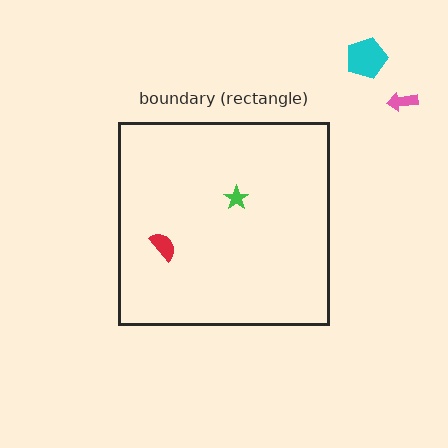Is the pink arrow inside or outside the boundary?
Outside.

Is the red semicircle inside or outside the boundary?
Inside.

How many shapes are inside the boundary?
2 inside, 2 outside.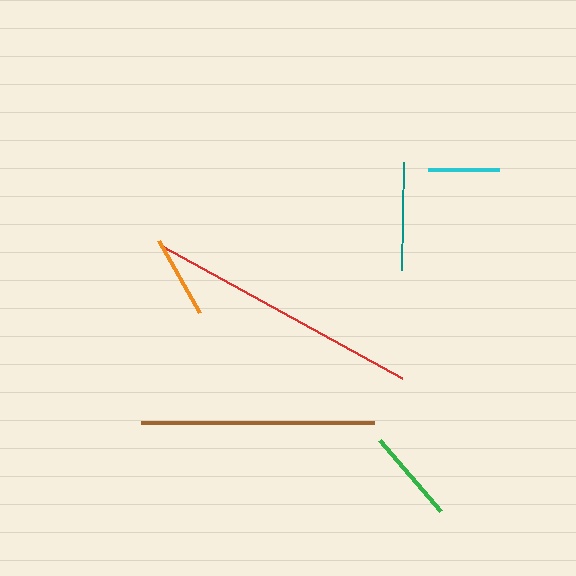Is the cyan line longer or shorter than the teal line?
The teal line is longer than the cyan line.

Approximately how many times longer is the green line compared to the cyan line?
The green line is approximately 1.3 times the length of the cyan line.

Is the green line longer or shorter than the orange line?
The green line is longer than the orange line.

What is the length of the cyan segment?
The cyan segment is approximately 71 pixels long.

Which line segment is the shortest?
The cyan line is the shortest at approximately 71 pixels.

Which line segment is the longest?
The red line is the longest at approximately 274 pixels.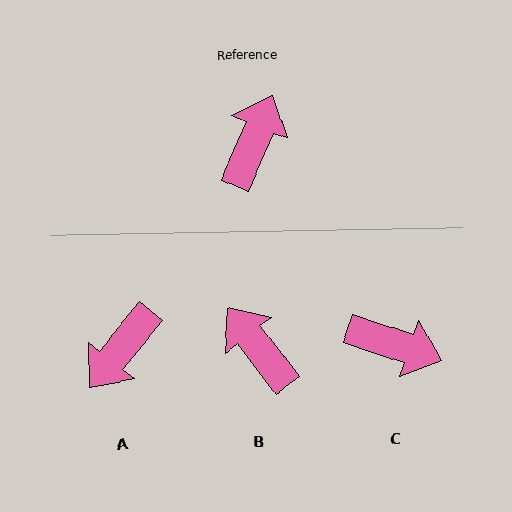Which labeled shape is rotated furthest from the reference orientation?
A, about 164 degrees away.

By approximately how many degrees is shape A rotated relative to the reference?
Approximately 164 degrees counter-clockwise.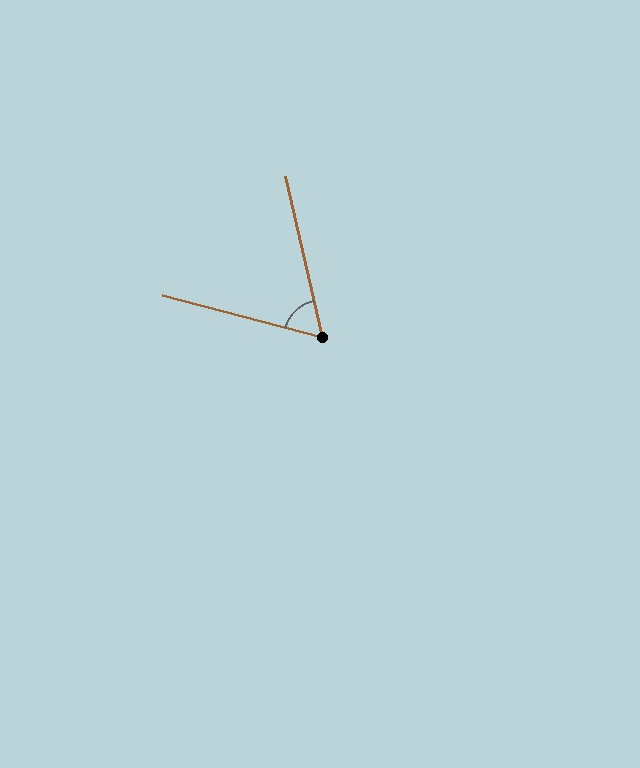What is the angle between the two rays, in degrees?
Approximately 62 degrees.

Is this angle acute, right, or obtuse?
It is acute.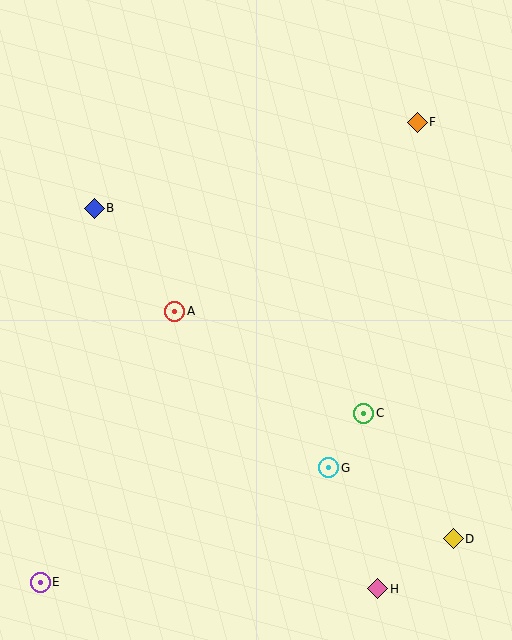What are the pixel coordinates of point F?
Point F is at (417, 122).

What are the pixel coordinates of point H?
Point H is at (378, 589).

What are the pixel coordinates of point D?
Point D is at (453, 539).